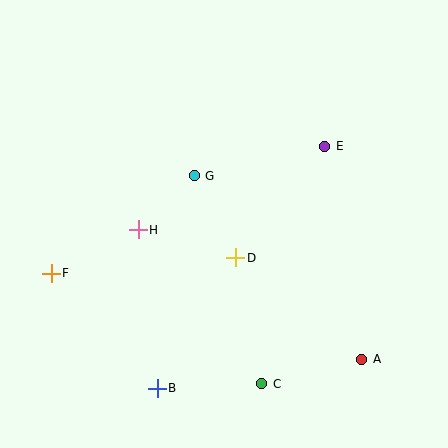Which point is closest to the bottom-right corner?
Point A is closest to the bottom-right corner.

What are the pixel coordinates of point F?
Point F is at (51, 273).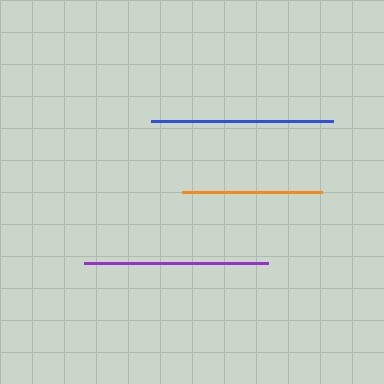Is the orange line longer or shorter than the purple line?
The purple line is longer than the orange line.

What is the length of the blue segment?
The blue segment is approximately 183 pixels long.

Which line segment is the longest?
The purple line is the longest at approximately 184 pixels.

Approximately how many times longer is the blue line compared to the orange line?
The blue line is approximately 1.3 times the length of the orange line.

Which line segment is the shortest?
The orange line is the shortest at approximately 140 pixels.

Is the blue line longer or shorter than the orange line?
The blue line is longer than the orange line.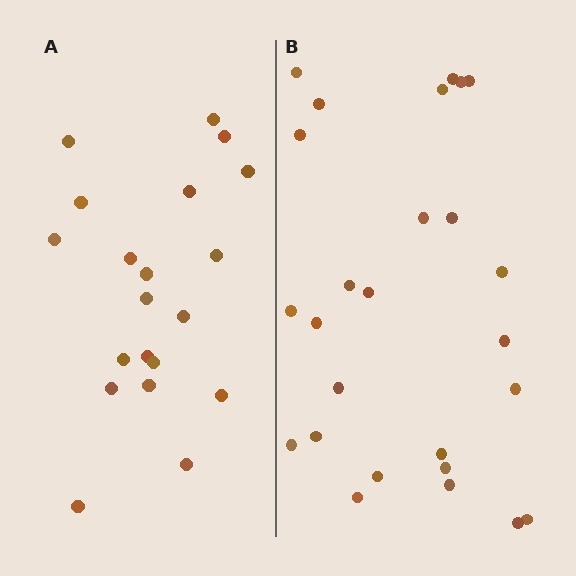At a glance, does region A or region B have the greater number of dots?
Region B (the right region) has more dots.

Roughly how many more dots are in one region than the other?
Region B has about 6 more dots than region A.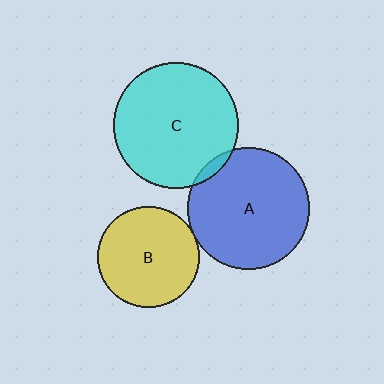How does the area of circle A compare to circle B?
Approximately 1.4 times.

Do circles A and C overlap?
Yes.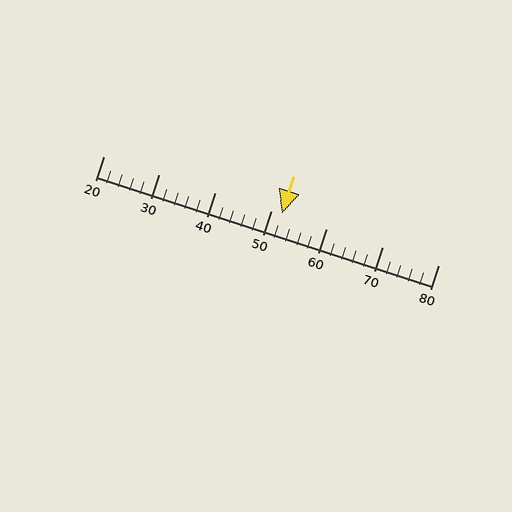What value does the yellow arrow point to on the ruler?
The yellow arrow points to approximately 52.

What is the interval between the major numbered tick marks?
The major tick marks are spaced 10 units apart.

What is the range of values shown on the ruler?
The ruler shows values from 20 to 80.